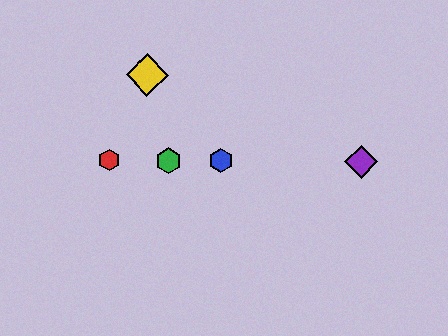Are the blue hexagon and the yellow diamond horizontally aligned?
No, the blue hexagon is at y≈161 and the yellow diamond is at y≈75.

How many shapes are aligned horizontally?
4 shapes (the red hexagon, the blue hexagon, the green hexagon, the purple diamond) are aligned horizontally.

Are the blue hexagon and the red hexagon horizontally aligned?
Yes, both are at y≈161.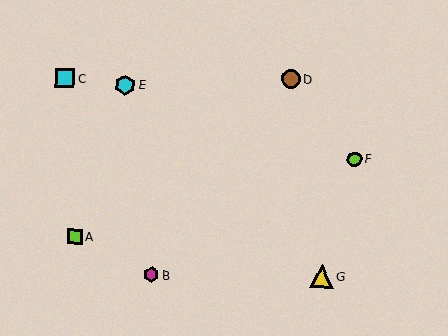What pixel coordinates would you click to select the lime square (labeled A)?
Click at (75, 236) to select the lime square A.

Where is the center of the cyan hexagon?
The center of the cyan hexagon is at (125, 85).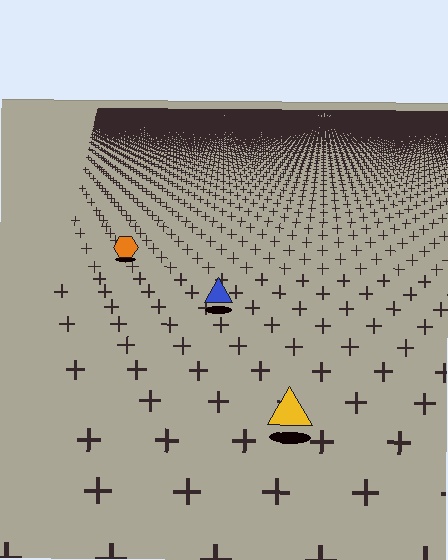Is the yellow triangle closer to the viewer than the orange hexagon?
Yes. The yellow triangle is closer — you can tell from the texture gradient: the ground texture is coarser near it.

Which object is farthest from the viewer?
The orange hexagon is farthest from the viewer. It appears smaller and the ground texture around it is denser.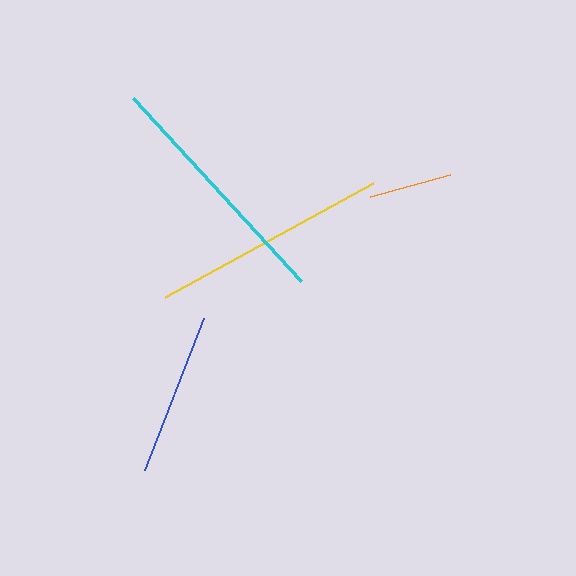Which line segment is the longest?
The cyan line is the longest at approximately 248 pixels.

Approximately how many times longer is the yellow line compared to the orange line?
The yellow line is approximately 2.8 times the length of the orange line.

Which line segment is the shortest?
The orange line is the shortest at approximately 83 pixels.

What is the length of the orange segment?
The orange segment is approximately 83 pixels long.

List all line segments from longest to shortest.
From longest to shortest: cyan, yellow, blue, orange.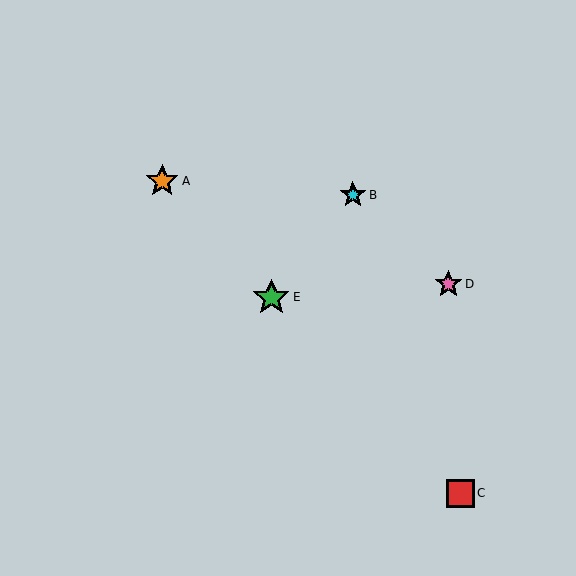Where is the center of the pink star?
The center of the pink star is at (448, 284).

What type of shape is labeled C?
Shape C is a red square.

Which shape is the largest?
The green star (labeled E) is the largest.